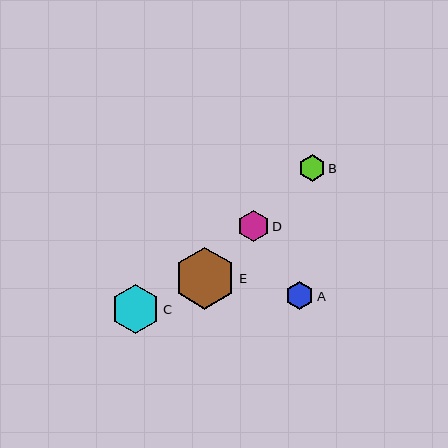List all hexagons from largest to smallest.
From largest to smallest: E, C, D, A, B.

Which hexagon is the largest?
Hexagon E is the largest with a size of approximately 61 pixels.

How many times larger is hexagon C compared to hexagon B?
Hexagon C is approximately 1.8 times the size of hexagon B.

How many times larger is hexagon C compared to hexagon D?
Hexagon C is approximately 1.5 times the size of hexagon D.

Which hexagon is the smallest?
Hexagon B is the smallest with a size of approximately 26 pixels.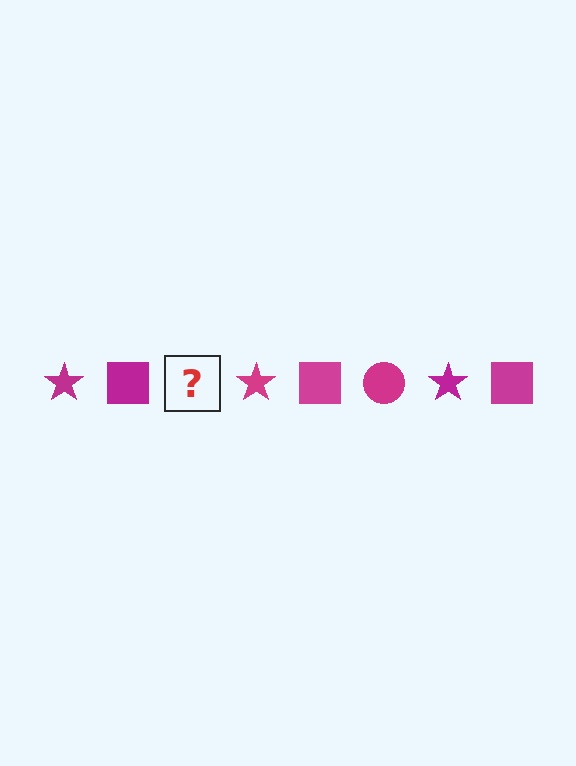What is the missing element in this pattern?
The missing element is a magenta circle.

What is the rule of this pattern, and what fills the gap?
The rule is that the pattern cycles through star, square, circle shapes in magenta. The gap should be filled with a magenta circle.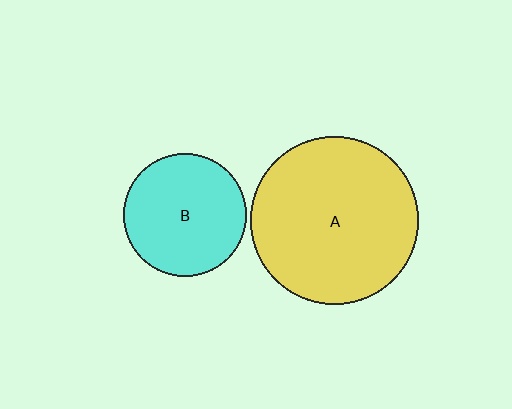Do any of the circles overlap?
No, none of the circles overlap.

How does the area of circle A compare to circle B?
Approximately 1.9 times.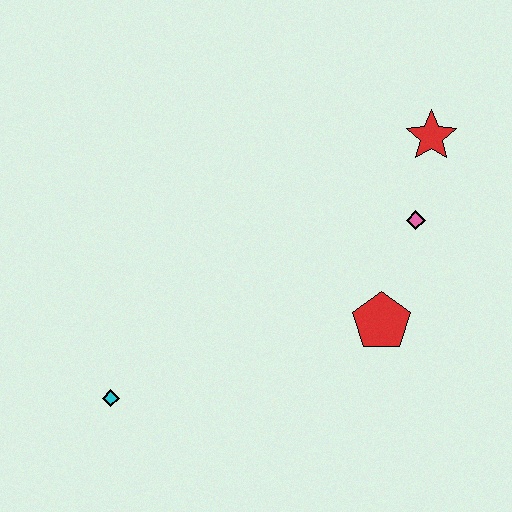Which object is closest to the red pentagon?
The pink diamond is closest to the red pentagon.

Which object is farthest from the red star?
The cyan diamond is farthest from the red star.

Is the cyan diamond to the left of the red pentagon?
Yes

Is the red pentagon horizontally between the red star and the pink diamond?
No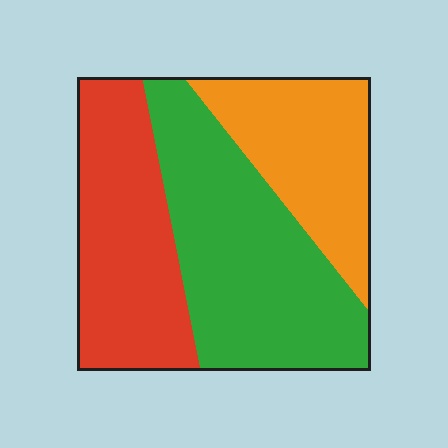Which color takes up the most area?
Green, at roughly 40%.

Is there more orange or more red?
Red.